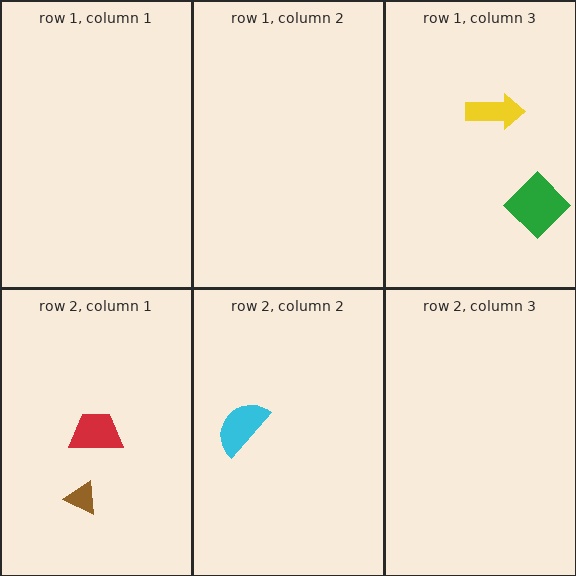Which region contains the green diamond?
The row 1, column 3 region.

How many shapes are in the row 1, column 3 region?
2.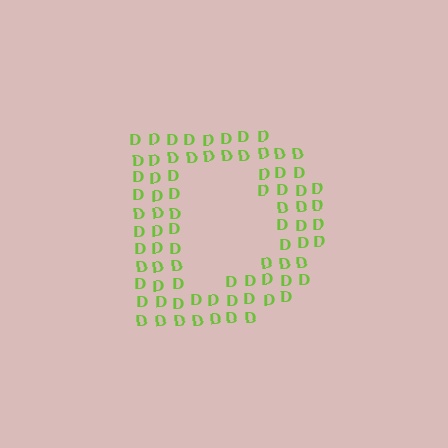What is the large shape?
The large shape is the letter D.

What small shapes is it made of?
It is made of small letter D's.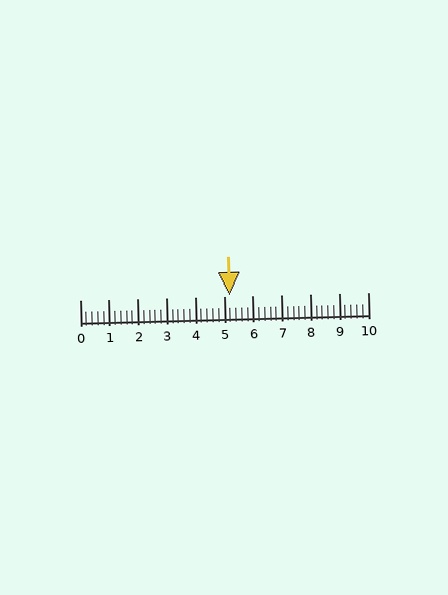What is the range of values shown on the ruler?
The ruler shows values from 0 to 10.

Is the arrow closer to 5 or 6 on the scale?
The arrow is closer to 5.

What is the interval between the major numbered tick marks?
The major tick marks are spaced 1 units apart.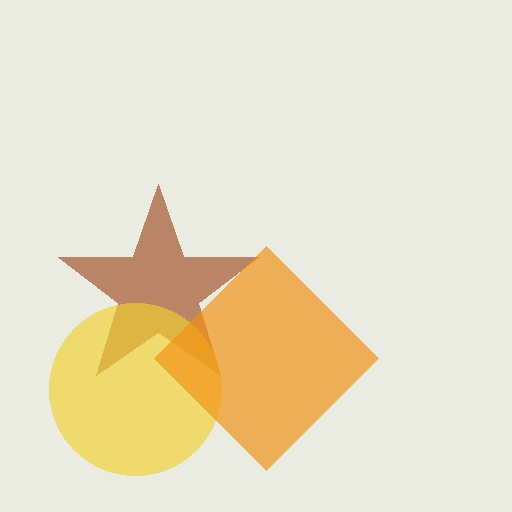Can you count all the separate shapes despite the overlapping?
Yes, there are 3 separate shapes.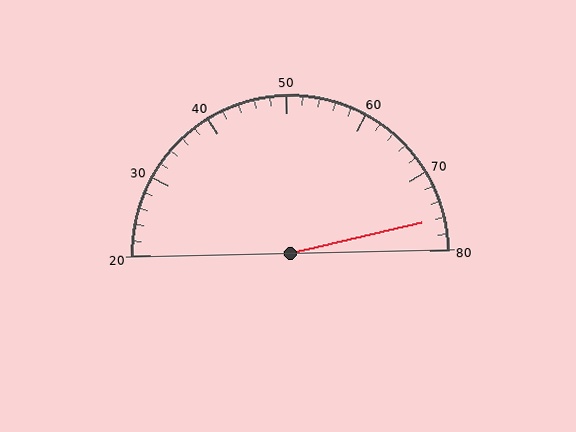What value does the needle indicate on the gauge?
The needle indicates approximately 76.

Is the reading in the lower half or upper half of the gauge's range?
The reading is in the upper half of the range (20 to 80).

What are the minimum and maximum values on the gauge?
The gauge ranges from 20 to 80.